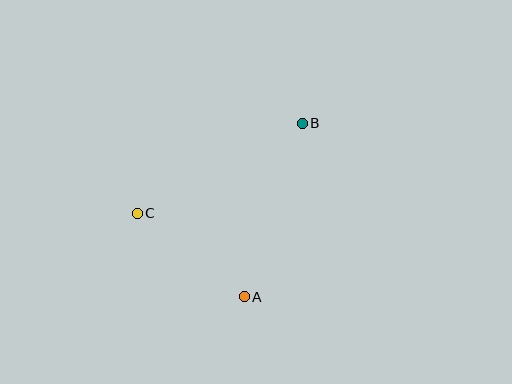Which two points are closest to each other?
Points A and C are closest to each other.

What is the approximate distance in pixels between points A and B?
The distance between A and B is approximately 183 pixels.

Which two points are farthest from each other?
Points B and C are farthest from each other.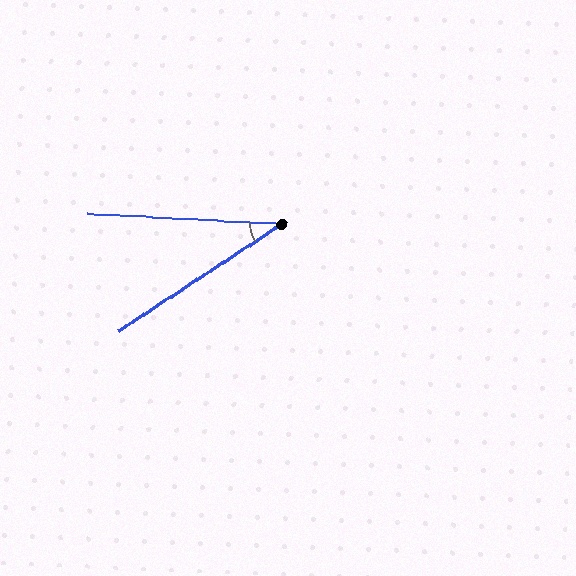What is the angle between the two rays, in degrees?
Approximately 36 degrees.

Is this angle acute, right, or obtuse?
It is acute.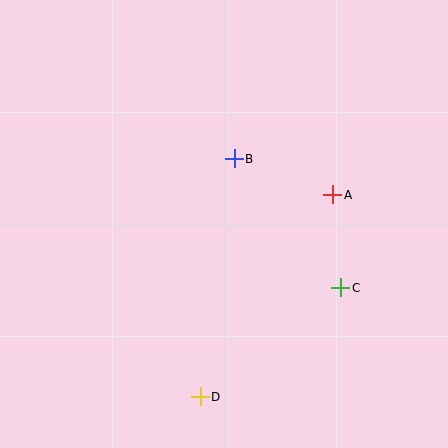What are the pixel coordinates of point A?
Point A is at (333, 195).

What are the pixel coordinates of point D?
Point D is at (200, 397).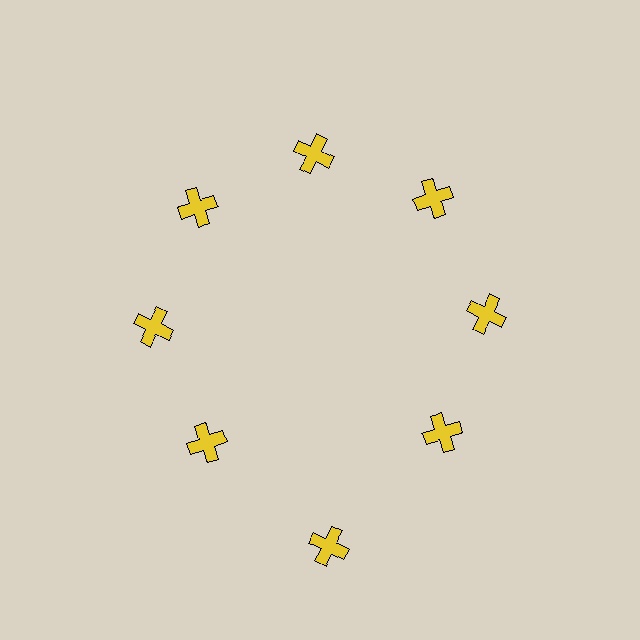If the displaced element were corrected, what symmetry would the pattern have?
It would have 8-fold rotational symmetry — the pattern would map onto itself every 45 degrees.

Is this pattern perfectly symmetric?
No. The 8 yellow crosses are arranged in a ring, but one element near the 6 o'clock position is pushed outward from the center, breaking the 8-fold rotational symmetry.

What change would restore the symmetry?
The symmetry would be restored by moving it inward, back onto the ring so that all 8 crosses sit at equal angles and equal distance from the center.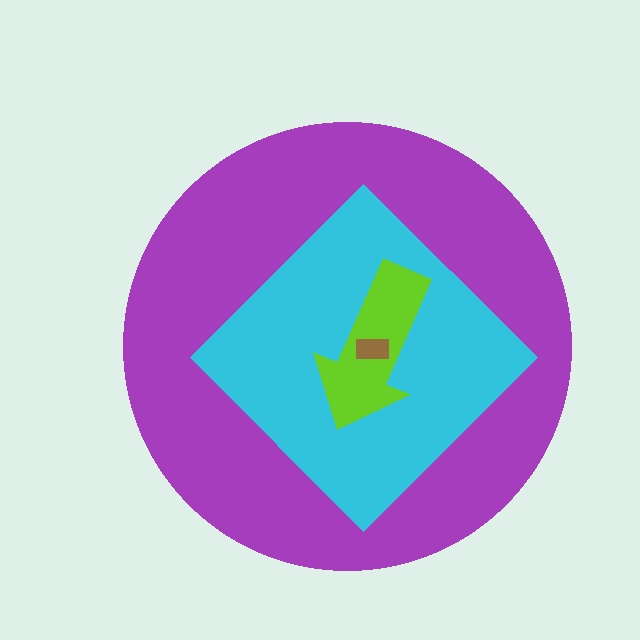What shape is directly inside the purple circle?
The cyan diamond.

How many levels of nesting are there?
4.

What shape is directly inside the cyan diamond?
The lime arrow.